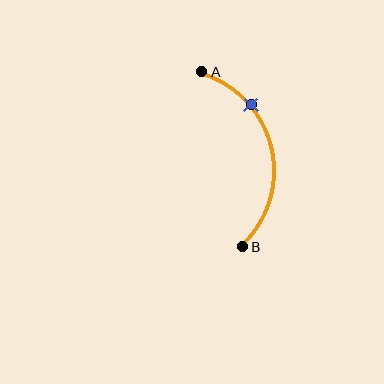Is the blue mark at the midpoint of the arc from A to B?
No. The blue mark lies on the arc but is closer to endpoint A. The arc midpoint would be at the point on the curve equidistant along the arc from both A and B.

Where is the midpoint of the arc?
The arc midpoint is the point on the curve farthest from the straight line joining A and B. It sits to the right of that line.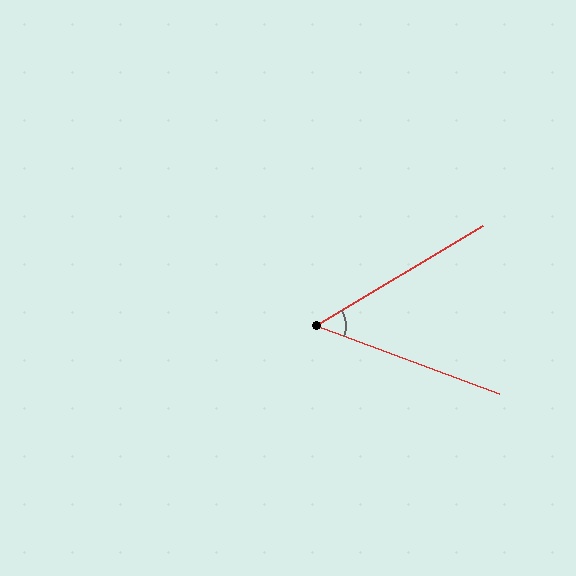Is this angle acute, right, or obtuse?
It is acute.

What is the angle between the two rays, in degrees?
Approximately 51 degrees.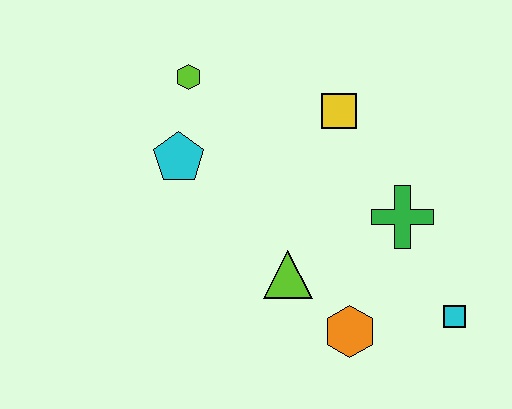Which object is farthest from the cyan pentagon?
The cyan square is farthest from the cyan pentagon.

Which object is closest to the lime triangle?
The orange hexagon is closest to the lime triangle.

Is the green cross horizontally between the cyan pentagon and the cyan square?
Yes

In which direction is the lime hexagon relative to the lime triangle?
The lime hexagon is above the lime triangle.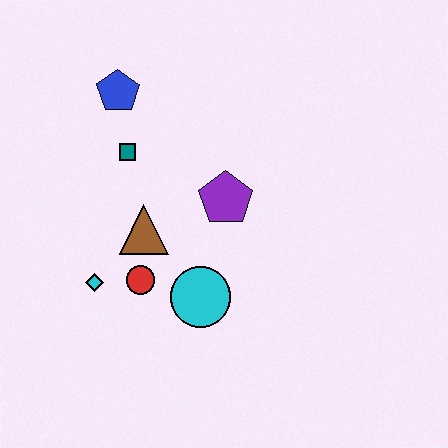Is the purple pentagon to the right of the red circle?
Yes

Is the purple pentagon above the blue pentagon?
No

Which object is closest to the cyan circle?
The red circle is closest to the cyan circle.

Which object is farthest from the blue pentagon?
The cyan circle is farthest from the blue pentagon.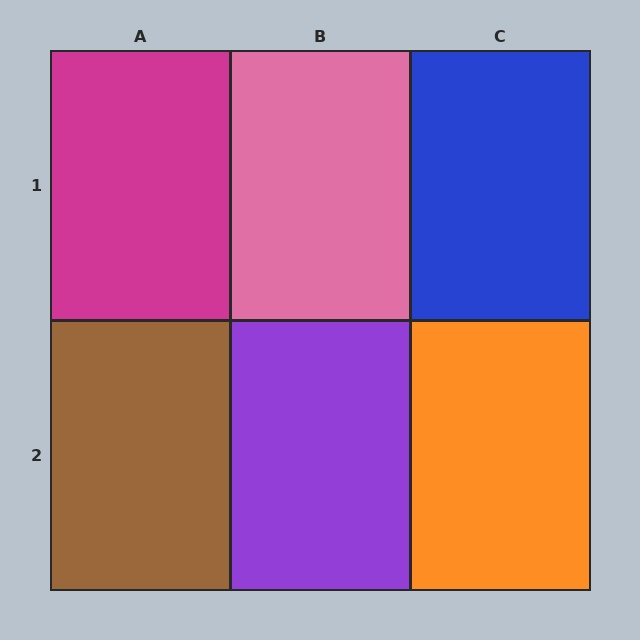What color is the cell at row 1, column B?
Pink.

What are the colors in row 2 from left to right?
Brown, purple, orange.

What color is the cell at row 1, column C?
Blue.